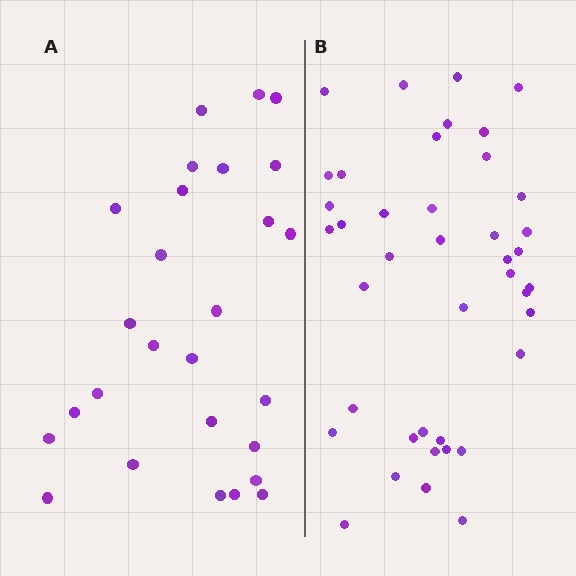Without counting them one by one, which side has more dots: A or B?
Region B (the right region) has more dots.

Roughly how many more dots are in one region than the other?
Region B has approximately 15 more dots than region A.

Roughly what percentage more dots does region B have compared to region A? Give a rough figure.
About 50% more.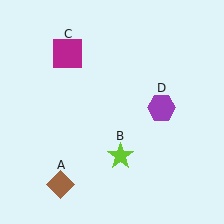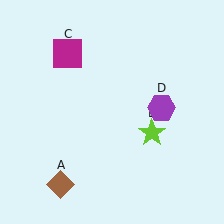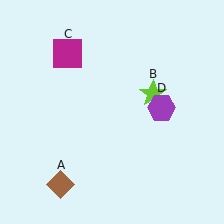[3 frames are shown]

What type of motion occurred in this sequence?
The lime star (object B) rotated counterclockwise around the center of the scene.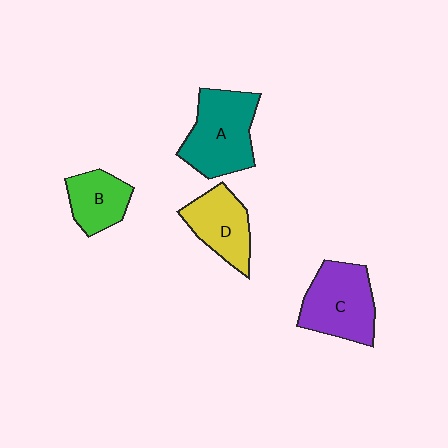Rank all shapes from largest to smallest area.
From largest to smallest: A (teal), C (purple), D (yellow), B (green).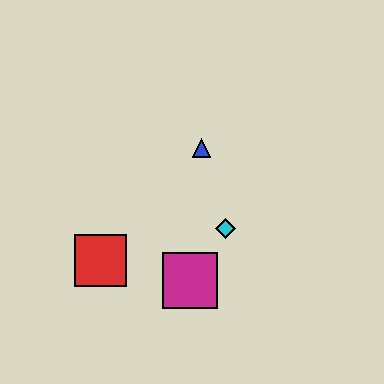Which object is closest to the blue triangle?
The cyan diamond is closest to the blue triangle.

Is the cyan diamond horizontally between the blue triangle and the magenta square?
No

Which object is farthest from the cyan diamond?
The red square is farthest from the cyan diamond.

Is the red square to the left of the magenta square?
Yes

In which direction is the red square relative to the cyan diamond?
The red square is to the left of the cyan diamond.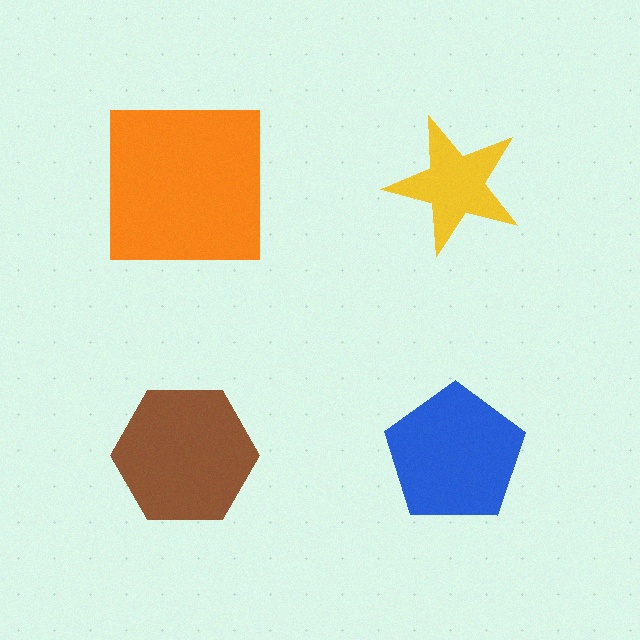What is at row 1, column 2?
A yellow star.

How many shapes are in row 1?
2 shapes.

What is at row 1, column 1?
An orange square.